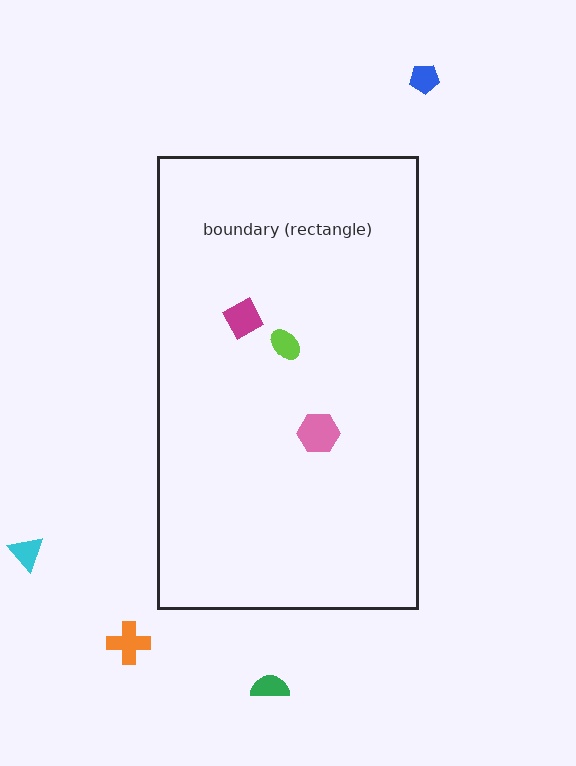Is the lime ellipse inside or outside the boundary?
Inside.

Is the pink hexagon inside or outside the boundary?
Inside.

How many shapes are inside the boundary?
3 inside, 4 outside.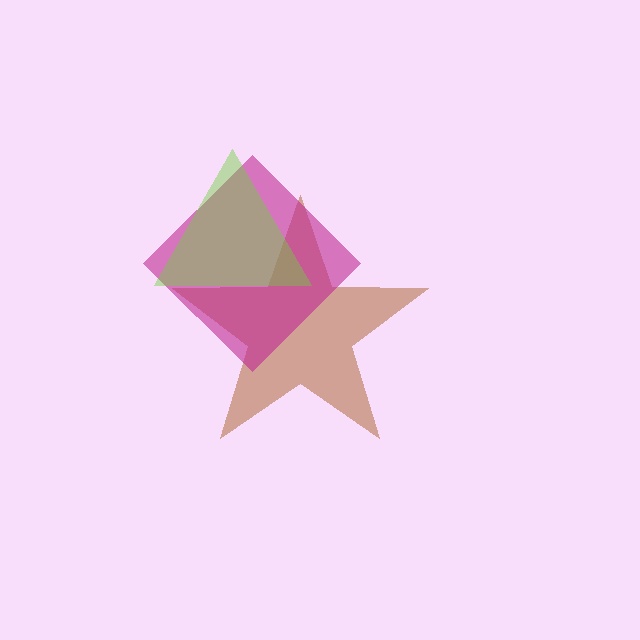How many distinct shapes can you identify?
There are 3 distinct shapes: a brown star, a magenta diamond, a lime triangle.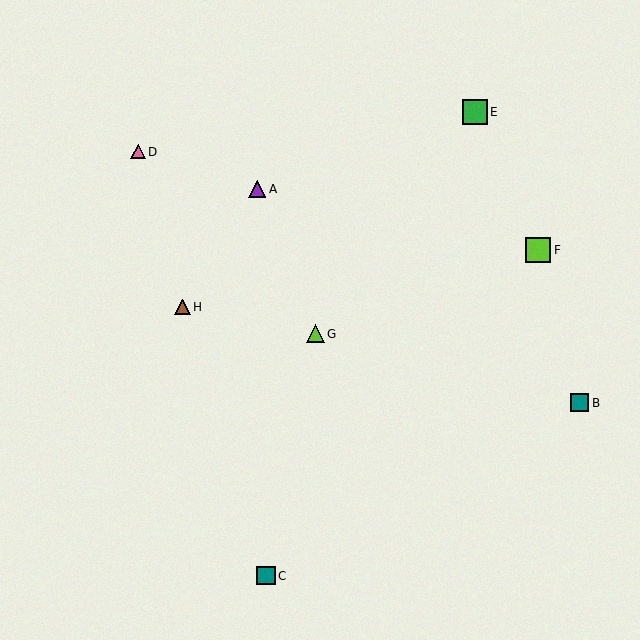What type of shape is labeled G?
Shape G is a lime triangle.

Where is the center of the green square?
The center of the green square is at (475, 112).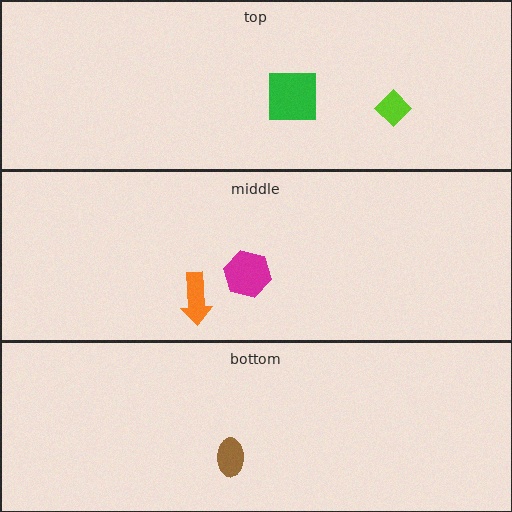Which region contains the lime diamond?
The top region.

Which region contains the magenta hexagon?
The middle region.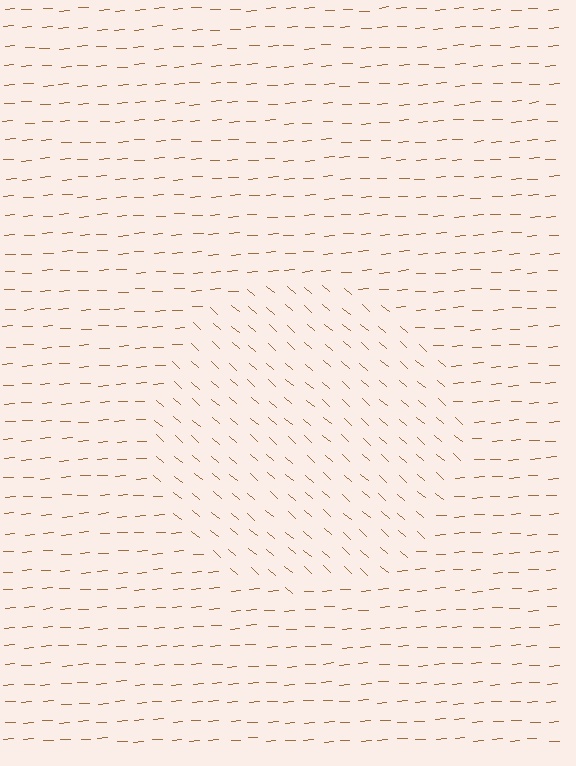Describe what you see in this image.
The image is filled with small brown line segments. A circle region in the image has lines oriented differently from the surrounding lines, creating a visible texture boundary.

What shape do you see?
I see a circle.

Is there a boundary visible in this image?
Yes, there is a texture boundary formed by a change in line orientation.